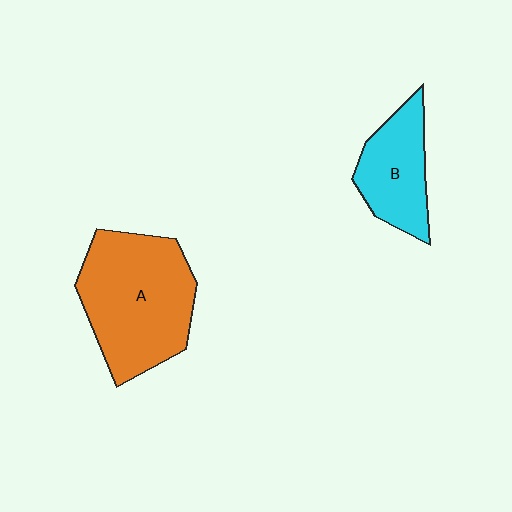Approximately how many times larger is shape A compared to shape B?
Approximately 1.8 times.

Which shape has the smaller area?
Shape B (cyan).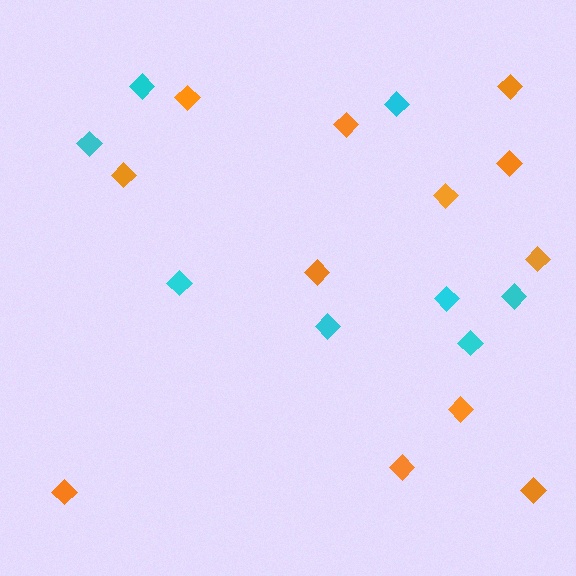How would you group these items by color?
There are 2 groups: one group of orange diamonds (12) and one group of cyan diamonds (8).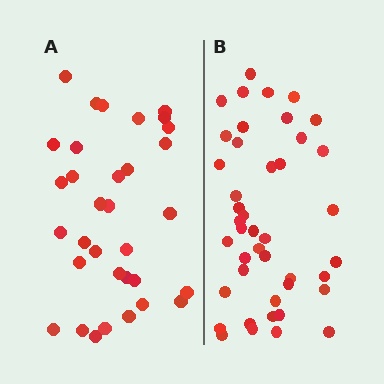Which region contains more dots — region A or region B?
Region B (the right region) has more dots.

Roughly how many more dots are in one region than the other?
Region B has roughly 10 or so more dots than region A.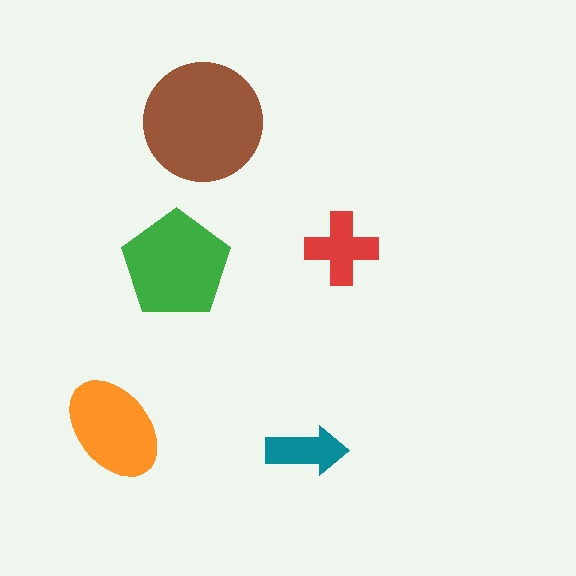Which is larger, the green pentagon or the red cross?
The green pentagon.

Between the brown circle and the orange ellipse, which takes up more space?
The brown circle.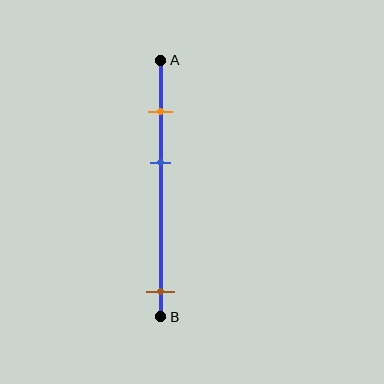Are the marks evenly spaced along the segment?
No, the marks are not evenly spaced.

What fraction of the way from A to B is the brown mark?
The brown mark is approximately 90% (0.9) of the way from A to B.